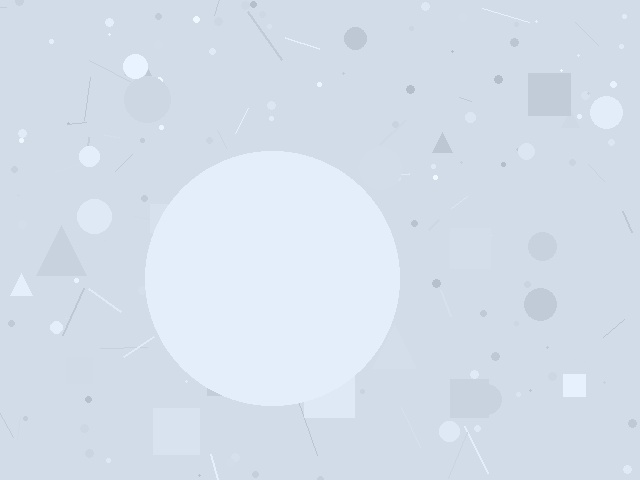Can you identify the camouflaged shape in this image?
The camouflaged shape is a circle.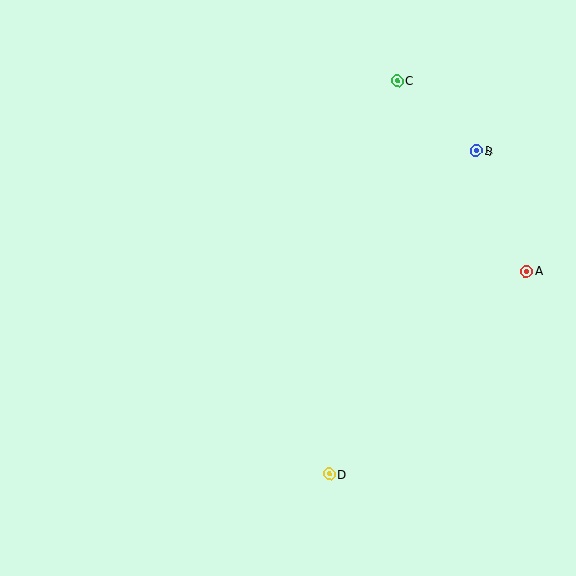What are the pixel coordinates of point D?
Point D is at (329, 474).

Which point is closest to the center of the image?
Point D at (329, 474) is closest to the center.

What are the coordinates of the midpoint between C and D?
The midpoint between C and D is at (363, 277).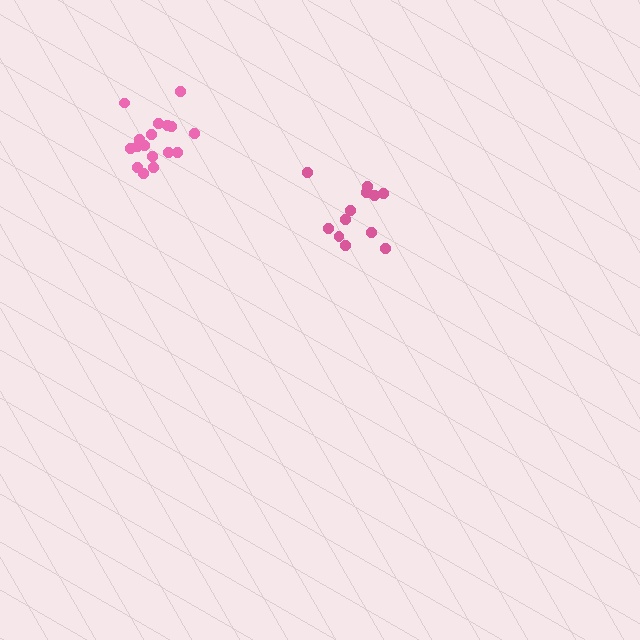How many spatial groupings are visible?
There are 2 spatial groupings.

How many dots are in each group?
Group 1: 17 dots, Group 2: 12 dots (29 total).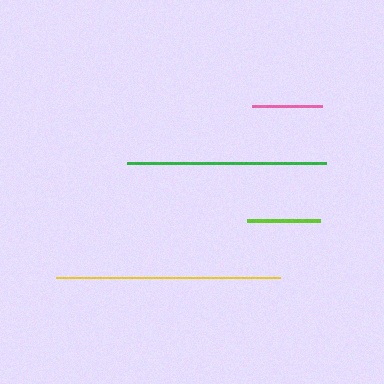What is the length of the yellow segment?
The yellow segment is approximately 224 pixels long.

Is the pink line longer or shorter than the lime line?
The lime line is longer than the pink line.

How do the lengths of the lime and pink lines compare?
The lime and pink lines are approximately the same length.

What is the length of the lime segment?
The lime segment is approximately 73 pixels long.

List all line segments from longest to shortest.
From longest to shortest: yellow, green, lime, pink.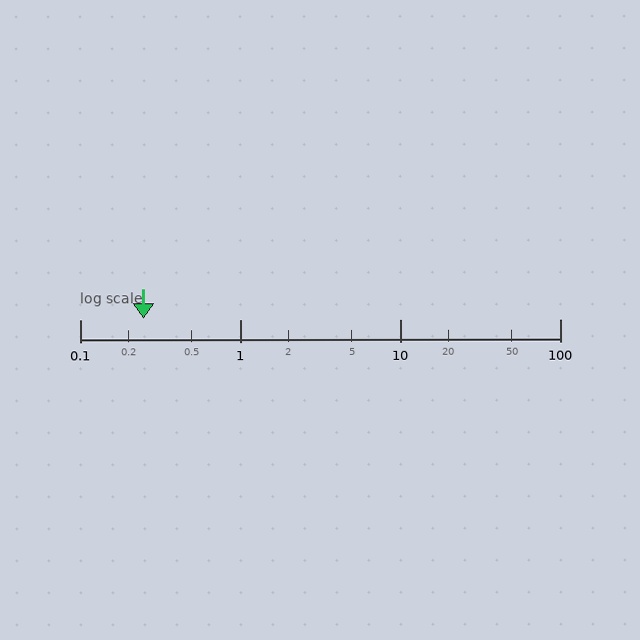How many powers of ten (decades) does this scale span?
The scale spans 3 decades, from 0.1 to 100.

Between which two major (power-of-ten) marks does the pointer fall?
The pointer is between 0.1 and 1.